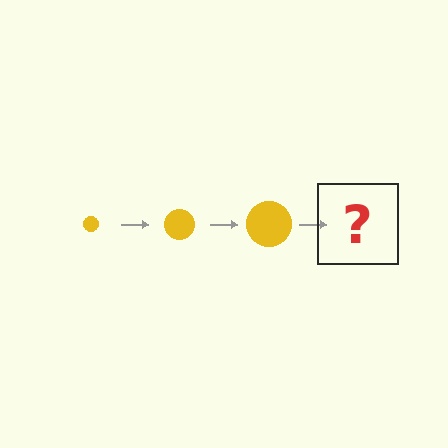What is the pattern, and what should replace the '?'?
The pattern is that the circle gets progressively larger each step. The '?' should be a yellow circle, larger than the previous one.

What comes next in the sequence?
The next element should be a yellow circle, larger than the previous one.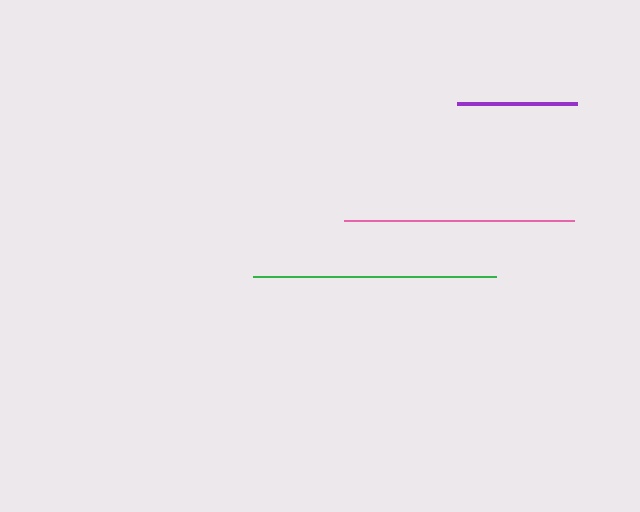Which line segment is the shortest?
The purple line is the shortest at approximately 120 pixels.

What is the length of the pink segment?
The pink segment is approximately 229 pixels long.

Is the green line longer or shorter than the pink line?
The green line is longer than the pink line.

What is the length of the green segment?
The green segment is approximately 244 pixels long.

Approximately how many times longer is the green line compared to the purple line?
The green line is approximately 2.0 times the length of the purple line.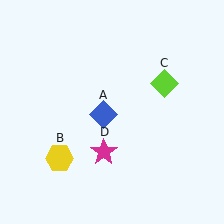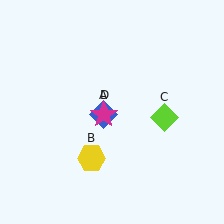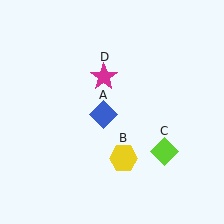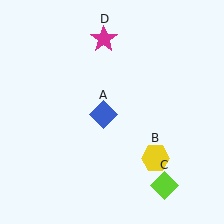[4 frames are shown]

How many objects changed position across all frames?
3 objects changed position: yellow hexagon (object B), lime diamond (object C), magenta star (object D).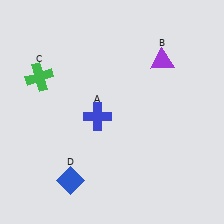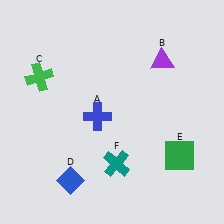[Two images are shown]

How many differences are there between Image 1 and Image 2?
There are 2 differences between the two images.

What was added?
A green square (E), a teal cross (F) were added in Image 2.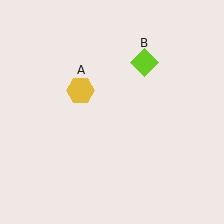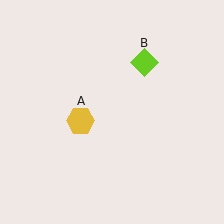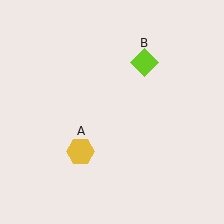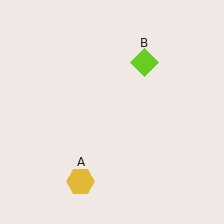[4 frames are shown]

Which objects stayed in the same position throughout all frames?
Lime diamond (object B) remained stationary.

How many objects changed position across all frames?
1 object changed position: yellow hexagon (object A).